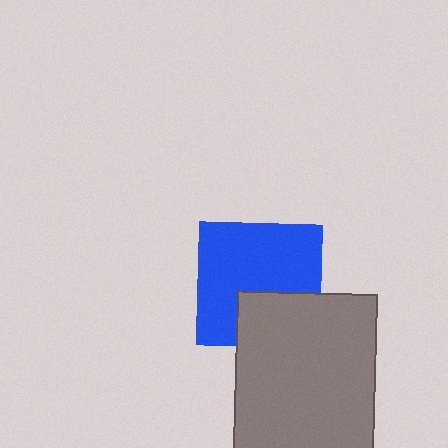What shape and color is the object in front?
The object in front is a gray rectangle.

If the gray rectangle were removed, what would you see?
You would see the complete blue square.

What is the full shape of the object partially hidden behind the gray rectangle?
The partially hidden object is a blue square.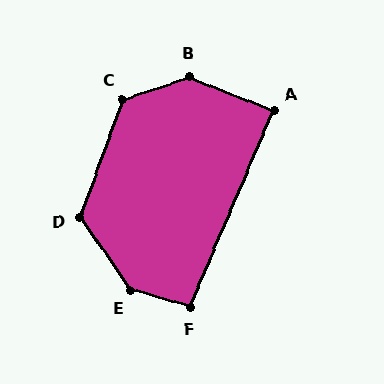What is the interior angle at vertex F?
Approximately 97 degrees (obtuse).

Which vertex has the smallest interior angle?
A, at approximately 89 degrees.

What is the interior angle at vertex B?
Approximately 139 degrees (obtuse).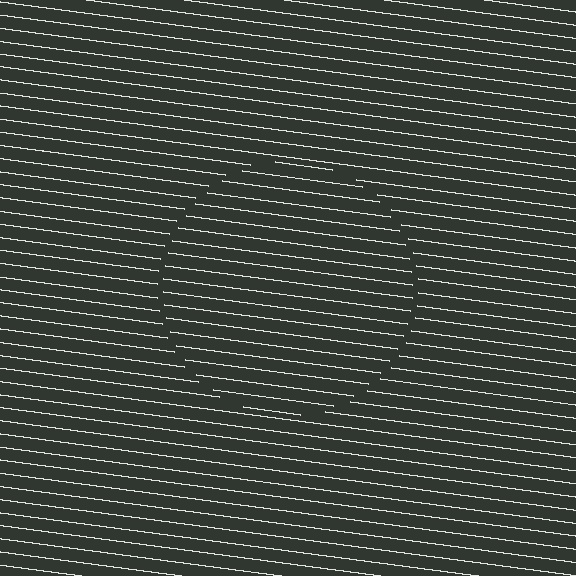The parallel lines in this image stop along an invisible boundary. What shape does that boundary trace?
An illusory circle. The interior of the shape contains the same grating, shifted by half a period — the contour is defined by the phase discontinuity where line-ends from the inner and outer gratings abut.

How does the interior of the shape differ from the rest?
The interior of the shape contains the same grating, shifted by half a period — the contour is defined by the phase discontinuity where line-ends from the inner and outer gratings abut.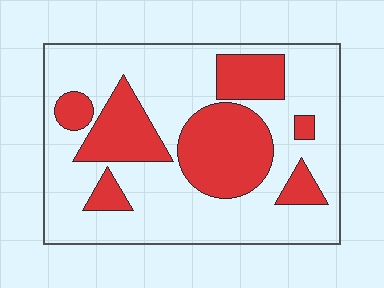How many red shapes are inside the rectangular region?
7.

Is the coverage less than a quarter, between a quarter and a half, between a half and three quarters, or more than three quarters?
Between a quarter and a half.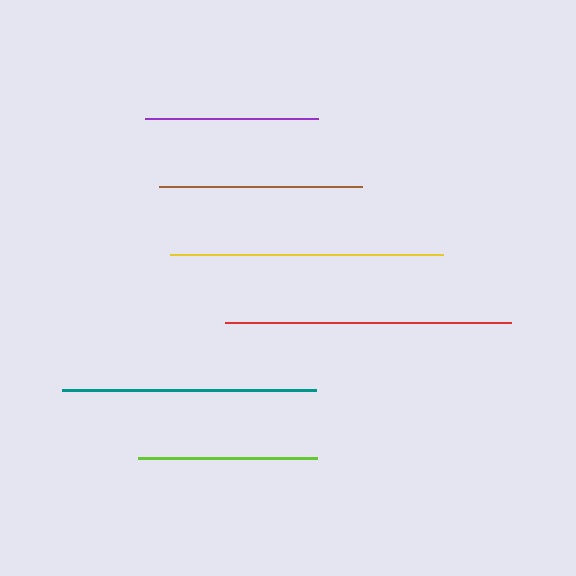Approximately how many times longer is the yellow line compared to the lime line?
The yellow line is approximately 1.5 times the length of the lime line.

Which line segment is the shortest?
The purple line is the shortest at approximately 173 pixels.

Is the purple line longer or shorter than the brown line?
The brown line is longer than the purple line.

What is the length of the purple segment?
The purple segment is approximately 173 pixels long.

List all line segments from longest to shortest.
From longest to shortest: red, yellow, teal, brown, lime, purple.